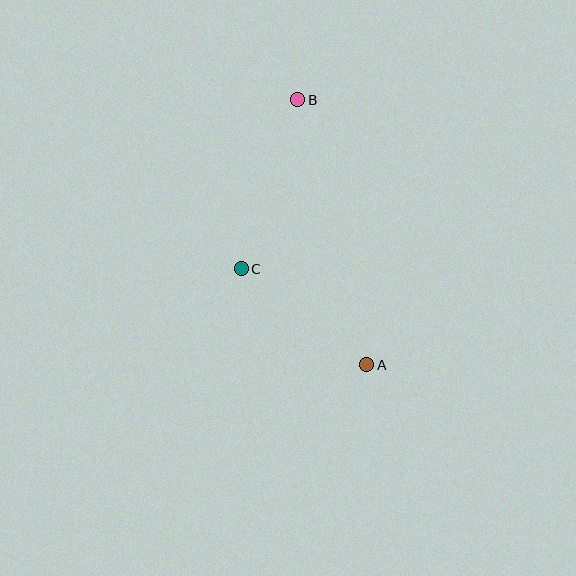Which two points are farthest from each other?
Points A and B are farthest from each other.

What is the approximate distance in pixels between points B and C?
The distance between B and C is approximately 178 pixels.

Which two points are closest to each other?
Points A and C are closest to each other.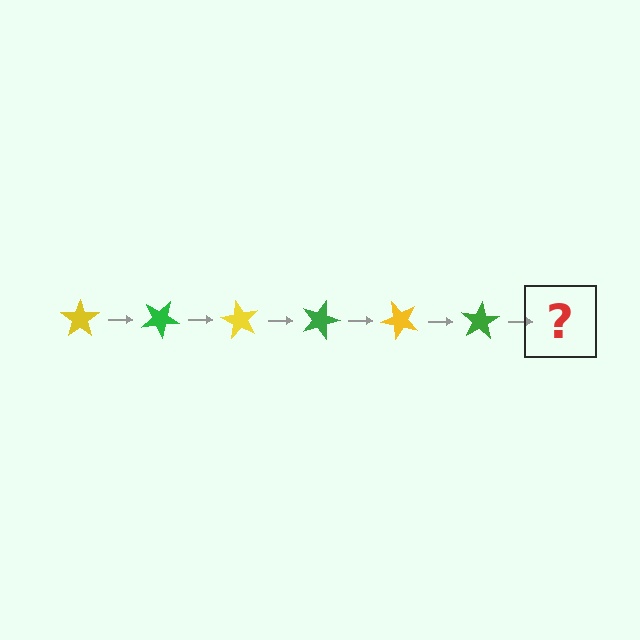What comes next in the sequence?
The next element should be a yellow star, rotated 180 degrees from the start.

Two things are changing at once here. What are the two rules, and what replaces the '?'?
The two rules are that it rotates 30 degrees each step and the color cycles through yellow and green. The '?' should be a yellow star, rotated 180 degrees from the start.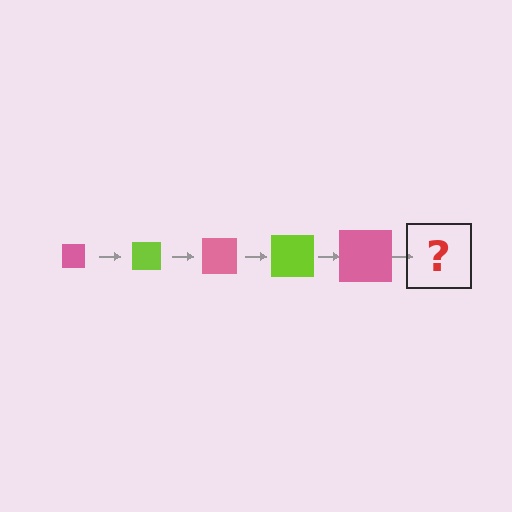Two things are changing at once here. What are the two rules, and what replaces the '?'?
The two rules are that the square grows larger each step and the color cycles through pink and lime. The '?' should be a lime square, larger than the previous one.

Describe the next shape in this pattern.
It should be a lime square, larger than the previous one.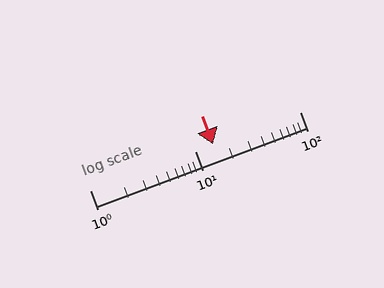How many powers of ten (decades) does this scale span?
The scale spans 2 decades, from 1 to 100.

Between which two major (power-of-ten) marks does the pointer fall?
The pointer is between 10 and 100.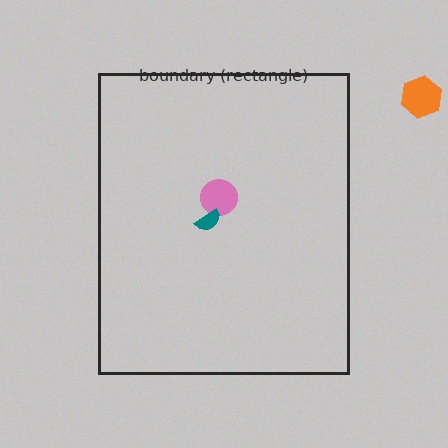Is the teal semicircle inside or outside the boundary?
Inside.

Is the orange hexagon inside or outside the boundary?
Outside.